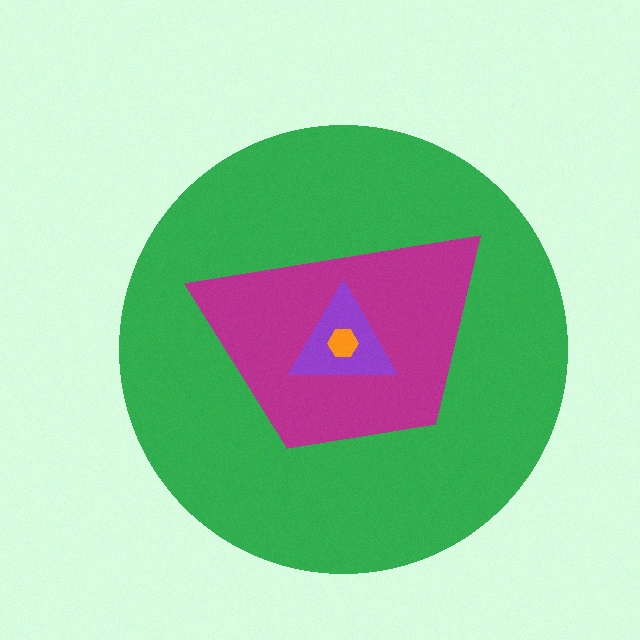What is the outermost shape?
The green circle.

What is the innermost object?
The orange hexagon.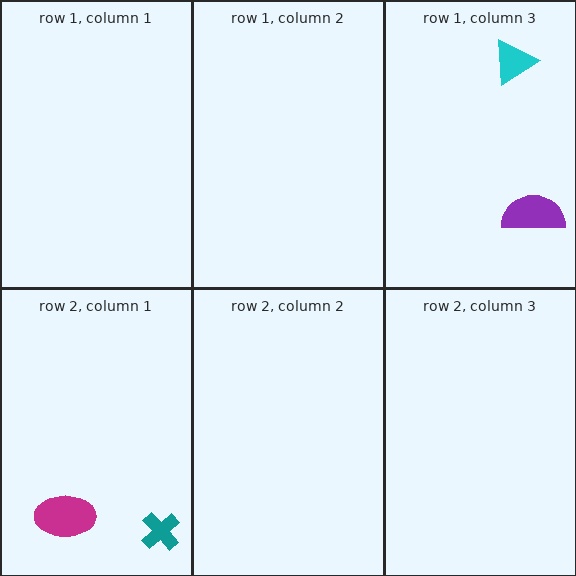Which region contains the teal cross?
The row 2, column 1 region.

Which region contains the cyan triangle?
The row 1, column 3 region.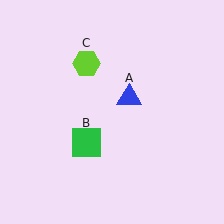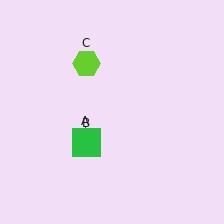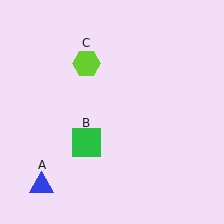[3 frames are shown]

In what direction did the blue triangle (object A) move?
The blue triangle (object A) moved down and to the left.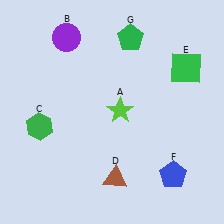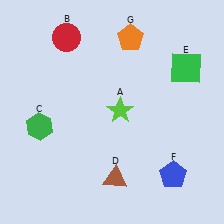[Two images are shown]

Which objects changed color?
B changed from purple to red. G changed from green to orange.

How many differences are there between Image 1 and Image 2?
There are 2 differences between the two images.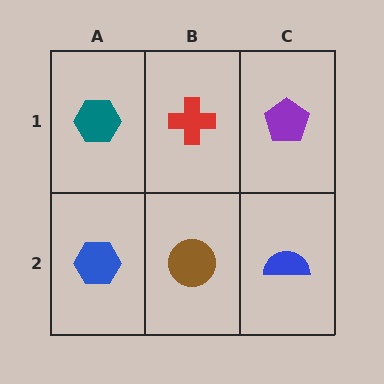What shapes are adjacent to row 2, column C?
A purple pentagon (row 1, column C), a brown circle (row 2, column B).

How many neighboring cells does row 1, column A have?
2.